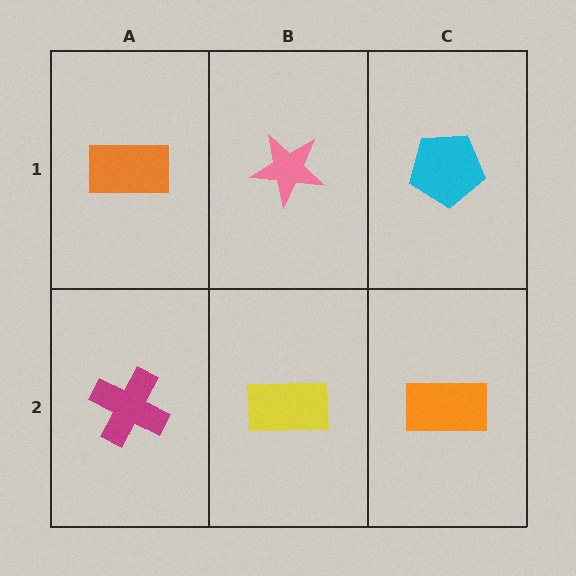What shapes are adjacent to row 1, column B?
A yellow rectangle (row 2, column B), an orange rectangle (row 1, column A), a cyan pentagon (row 1, column C).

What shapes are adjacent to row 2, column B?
A pink star (row 1, column B), a magenta cross (row 2, column A), an orange rectangle (row 2, column C).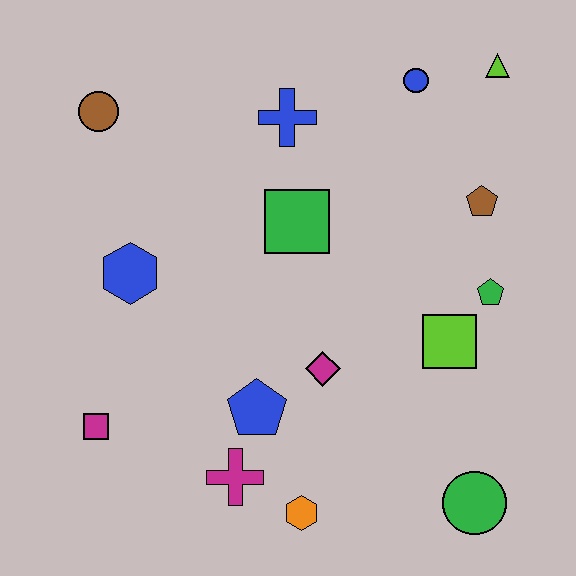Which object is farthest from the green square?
The green circle is farthest from the green square.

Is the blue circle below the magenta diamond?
No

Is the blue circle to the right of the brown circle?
Yes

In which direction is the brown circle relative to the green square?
The brown circle is to the left of the green square.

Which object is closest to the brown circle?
The blue hexagon is closest to the brown circle.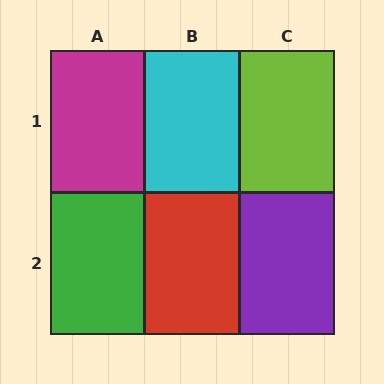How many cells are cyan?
1 cell is cyan.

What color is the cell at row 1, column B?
Cyan.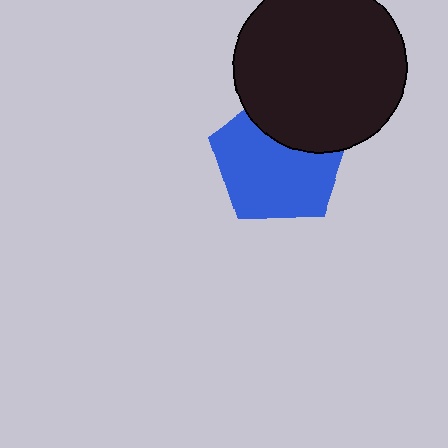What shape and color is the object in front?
The object in front is a black circle.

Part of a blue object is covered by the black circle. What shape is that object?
It is a pentagon.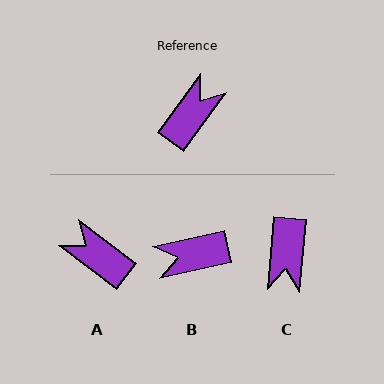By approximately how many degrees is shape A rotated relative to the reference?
Approximately 89 degrees counter-clockwise.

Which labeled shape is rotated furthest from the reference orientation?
C, about 149 degrees away.